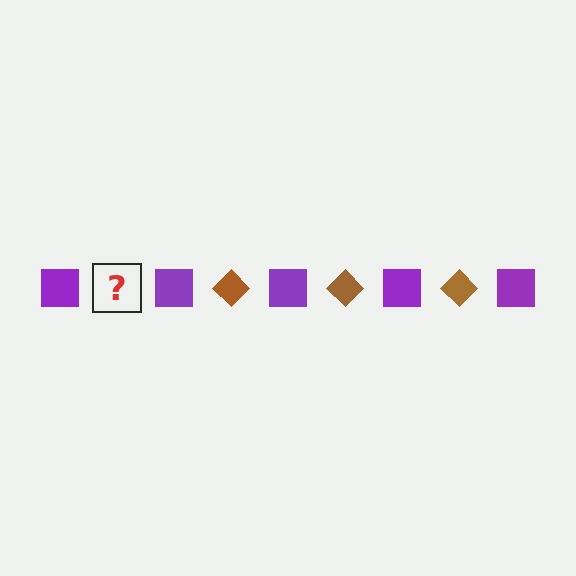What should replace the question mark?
The question mark should be replaced with a brown diamond.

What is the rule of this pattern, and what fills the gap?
The rule is that the pattern alternates between purple square and brown diamond. The gap should be filled with a brown diamond.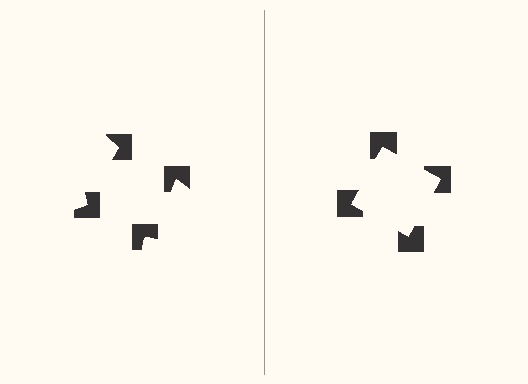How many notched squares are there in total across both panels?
8 — 4 on each side.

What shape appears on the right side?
An illusory square.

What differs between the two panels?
The notched squares are positioned identically on both sides; only the wedge orientations differ. On the right they align to a square; on the left they are misaligned.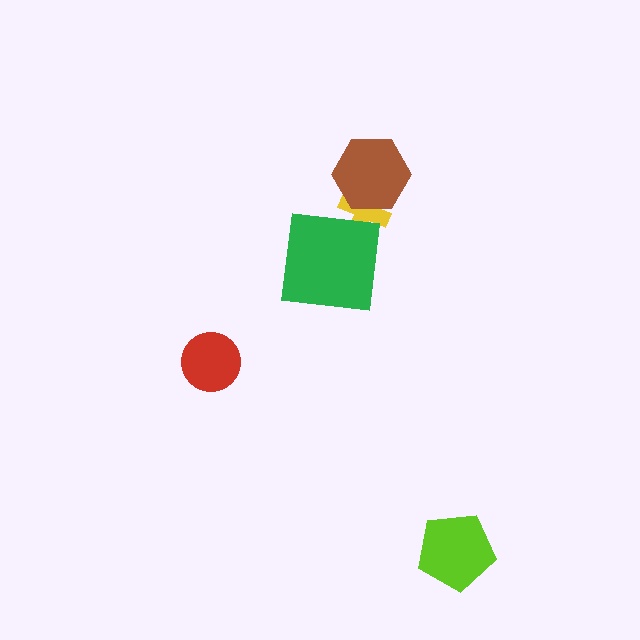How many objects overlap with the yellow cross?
2 objects overlap with the yellow cross.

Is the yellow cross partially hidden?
Yes, it is partially covered by another shape.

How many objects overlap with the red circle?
0 objects overlap with the red circle.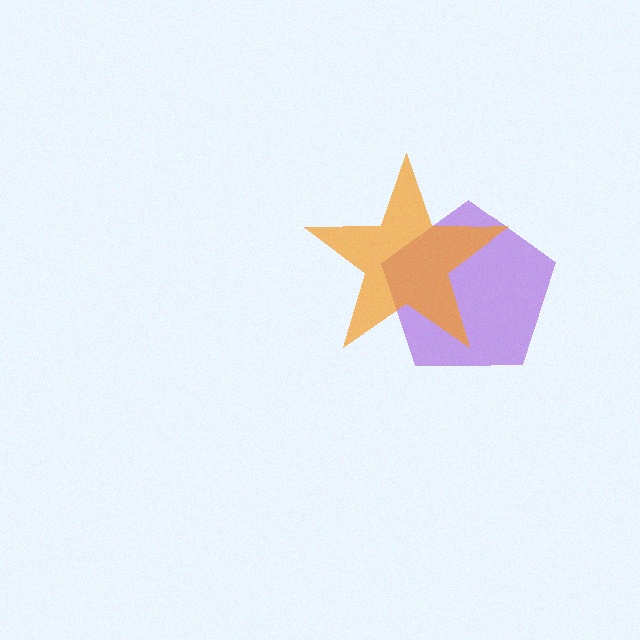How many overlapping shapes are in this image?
There are 2 overlapping shapes in the image.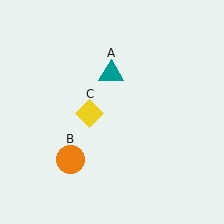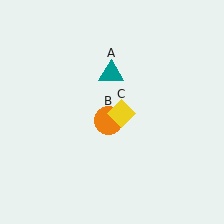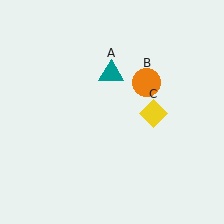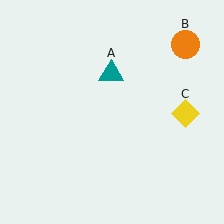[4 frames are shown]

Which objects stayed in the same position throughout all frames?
Teal triangle (object A) remained stationary.